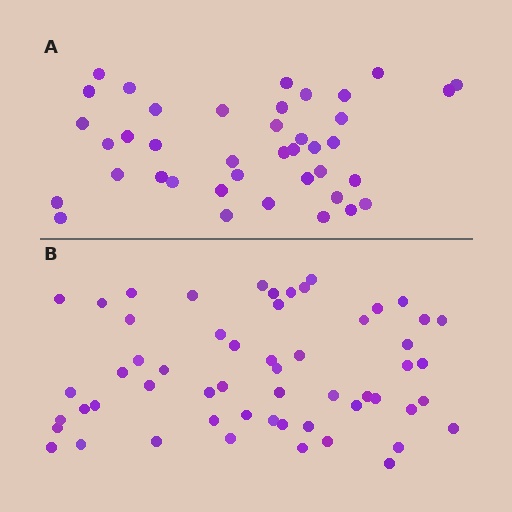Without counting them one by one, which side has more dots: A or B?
Region B (the bottom region) has more dots.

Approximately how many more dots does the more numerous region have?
Region B has approximately 15 more dots than region A.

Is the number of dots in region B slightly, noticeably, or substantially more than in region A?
Region B has noticeably more, but not dramatically so. The ratio is roughly 1.4 to 1.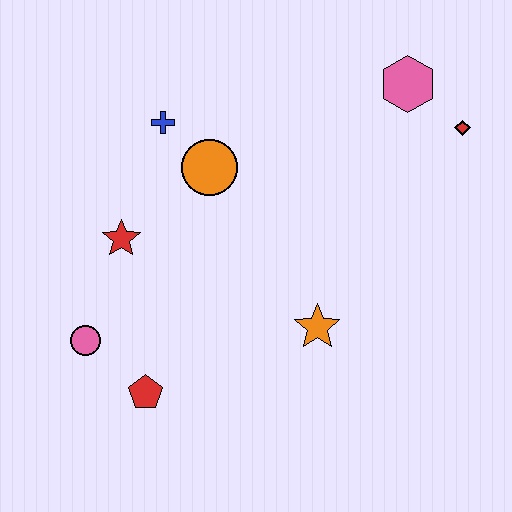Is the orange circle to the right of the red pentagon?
Yes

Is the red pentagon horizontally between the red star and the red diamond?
Yes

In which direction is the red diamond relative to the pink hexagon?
The red diamond is to the right of the pink hexagon.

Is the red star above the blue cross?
No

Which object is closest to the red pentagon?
The pink circle is closest to the red pentagon.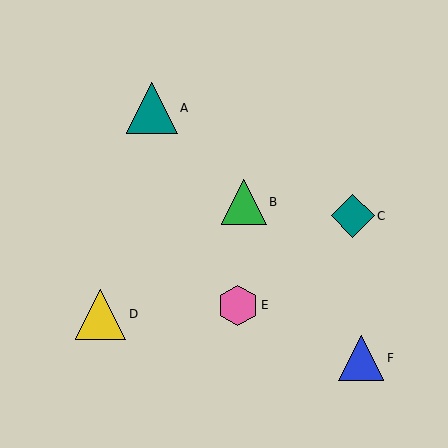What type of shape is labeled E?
Shape E is a pink hexagon.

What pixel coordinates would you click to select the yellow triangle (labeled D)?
Click at (101, 314) to select the yellow triangle D.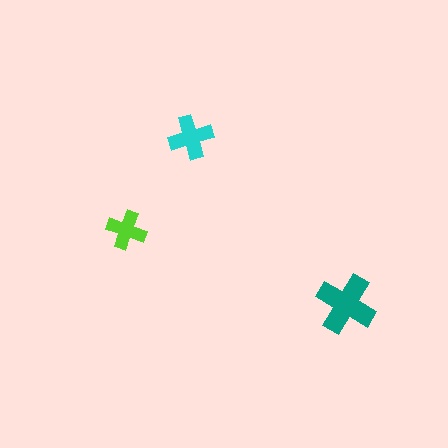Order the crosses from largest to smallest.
the teal one, the cyan one, the lime one.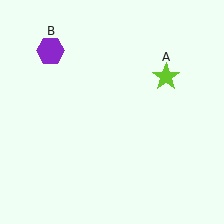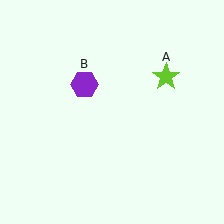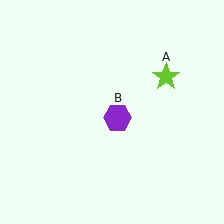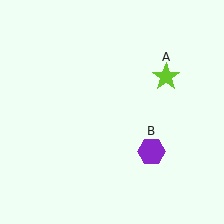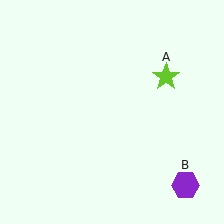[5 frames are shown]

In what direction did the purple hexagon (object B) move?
The purple hexagon (object B) moved down and to the right.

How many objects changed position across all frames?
1 object changed position: purple hexagon (object B).